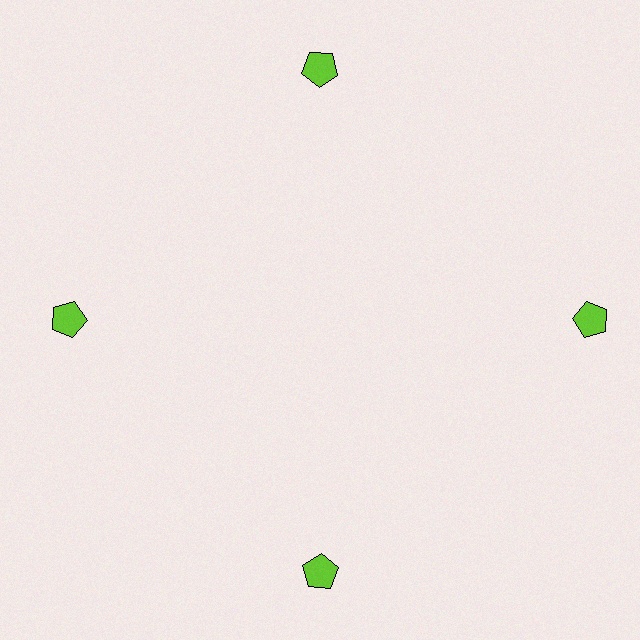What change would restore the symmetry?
The symmetry would be restored by moving it inward, back onto the ring so that all 4 pentagons sit at equal angles and equal distance from the center.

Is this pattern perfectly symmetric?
No. The 4 lime pentagons are arranged in a ring, but one element near the 3 o'clock position is pushed outward from the center, breaking the 4-fold rotational symmetry.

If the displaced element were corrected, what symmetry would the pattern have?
It would have 4-fold rotational symmetry — the pattern would map onto itself every 90 degrees.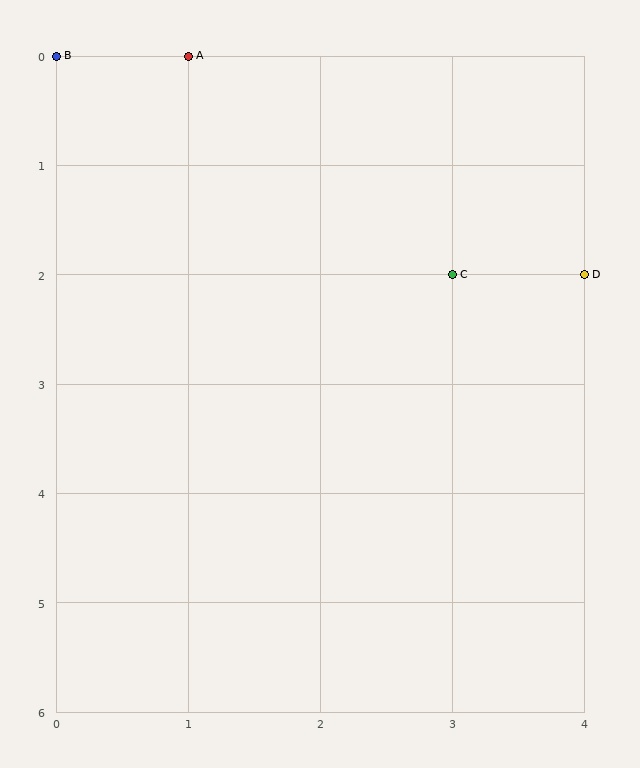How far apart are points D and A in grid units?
Points D and A are 3 columns and 2 rows apart (about 3.6 grid units diagonally).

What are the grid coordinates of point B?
Point B is at grid coordinates (0, 0).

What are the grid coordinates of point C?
Point C is at grid coordinates (3, 2).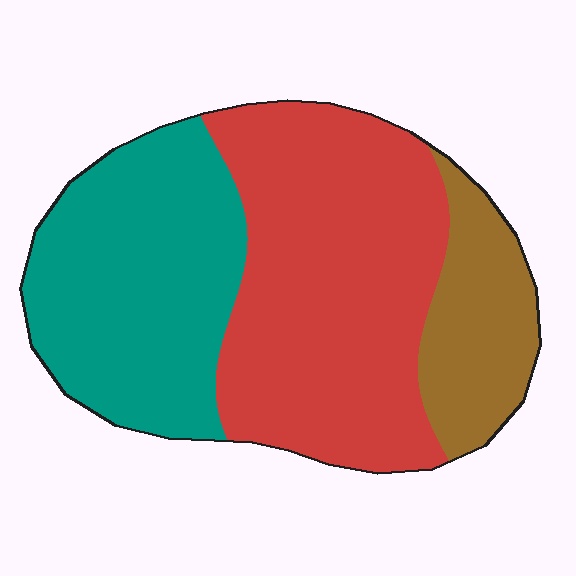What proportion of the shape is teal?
Teal covers roughly 35% of the shape.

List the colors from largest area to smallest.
From largest to smallest: red, teal, brown.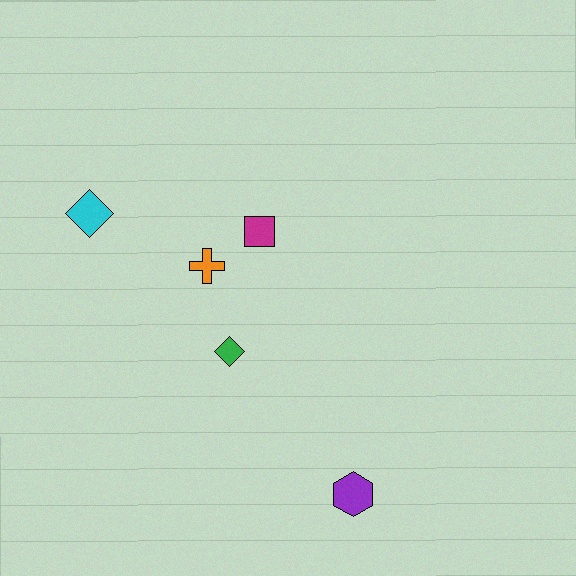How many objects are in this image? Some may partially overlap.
There are 5 objects.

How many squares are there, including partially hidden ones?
There is 1 square.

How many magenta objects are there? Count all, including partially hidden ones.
There is 1 magenta object.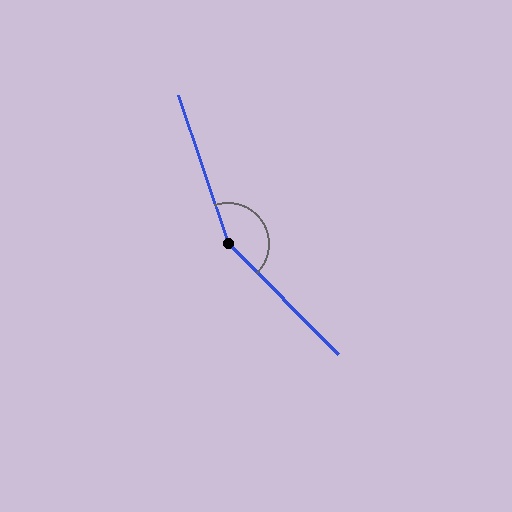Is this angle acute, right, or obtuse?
It is obtuse.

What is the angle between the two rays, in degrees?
Approximately 153 degrees.